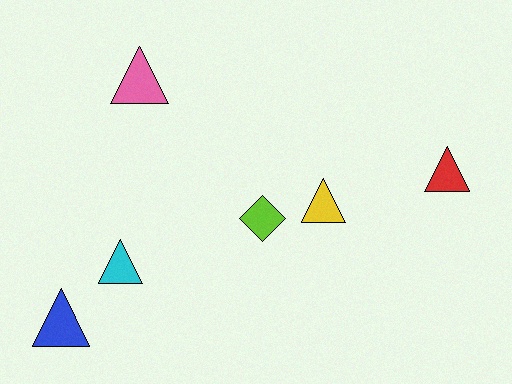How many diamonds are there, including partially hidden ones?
There is 1 diamond.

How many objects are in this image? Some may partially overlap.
There are 6 objects.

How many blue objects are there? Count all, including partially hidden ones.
There is 1 blue object.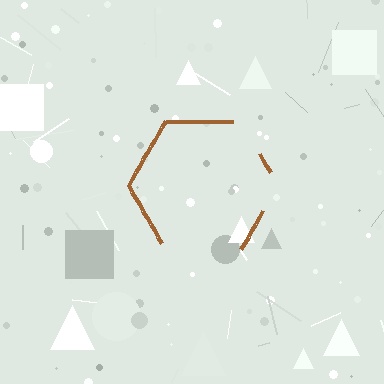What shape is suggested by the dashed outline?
The dashed outline suggests a hexagon.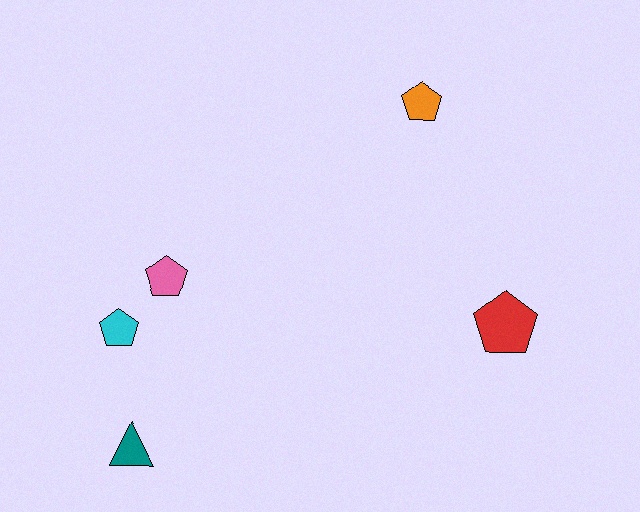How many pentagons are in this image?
There are 4 pentagons.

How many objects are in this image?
There are 5 objects.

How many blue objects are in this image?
There are no blue objects.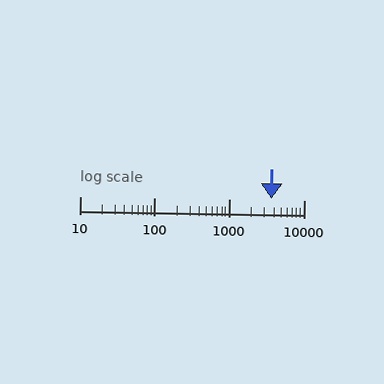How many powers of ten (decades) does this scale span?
The scale spans 3 decades, from 10 to 10000.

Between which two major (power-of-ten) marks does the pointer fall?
The pointer is between 1000 and 10000.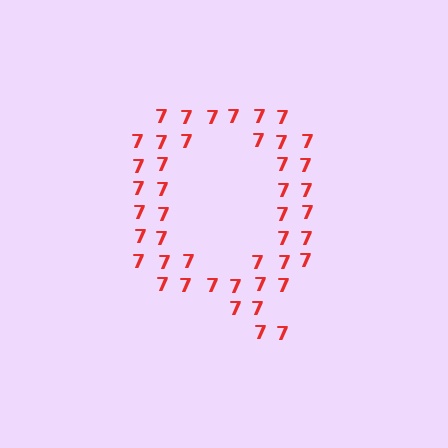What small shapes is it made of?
It is made of small digit 7's.